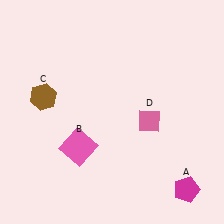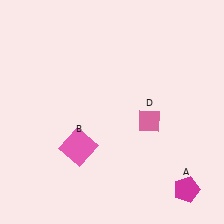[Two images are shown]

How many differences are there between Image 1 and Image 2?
There is 1 difference between the two images.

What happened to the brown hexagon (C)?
The brown hexagon (C) was removed in Image 2. It was in the top-left area of Image 1.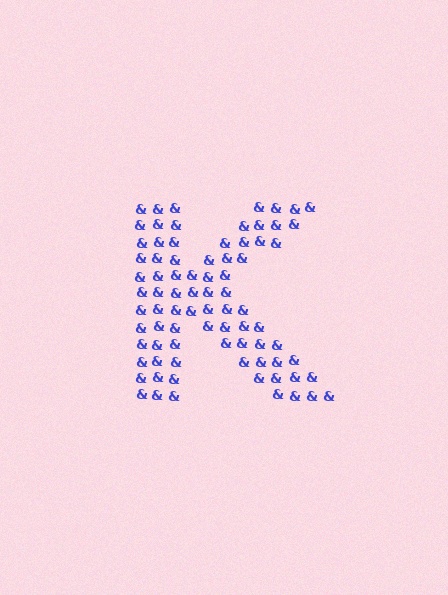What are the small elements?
The small elements are ampersands.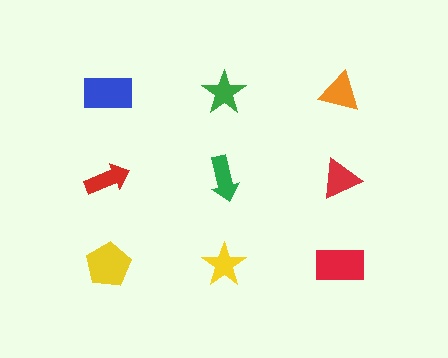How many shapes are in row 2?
3 shapes.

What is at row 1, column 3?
An orange triangle.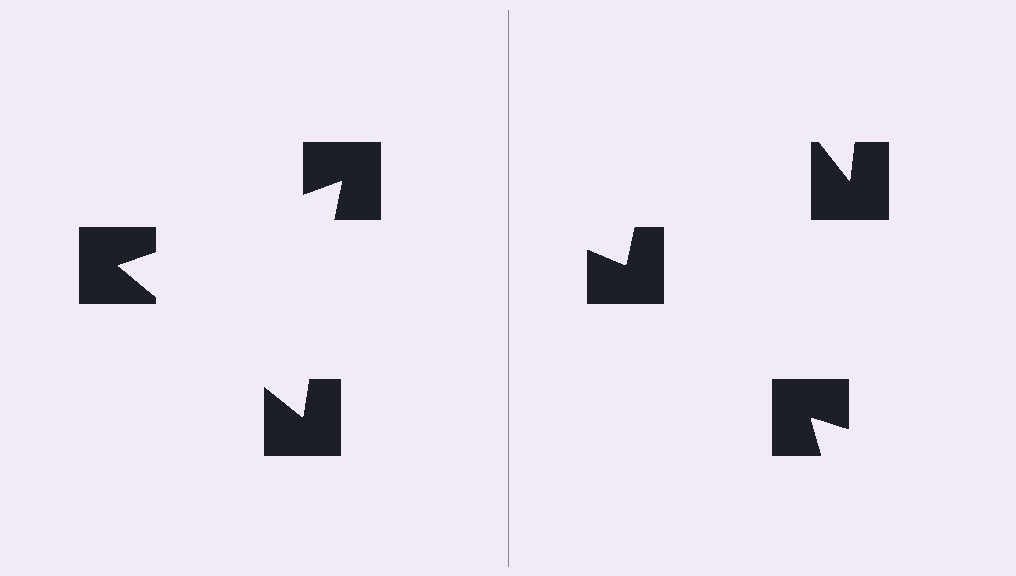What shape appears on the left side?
An illusory triangle.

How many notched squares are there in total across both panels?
6 — 3 on each side.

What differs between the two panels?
The notched squares are positioned identically on both sides; only the wedge orientations differ. On the left they align to a triangle; on the right they are misaligned.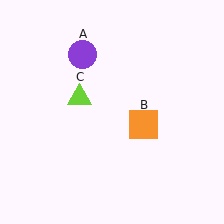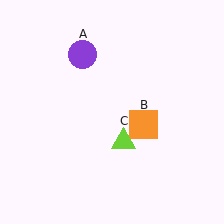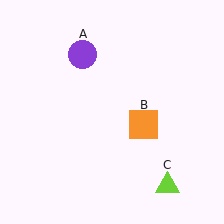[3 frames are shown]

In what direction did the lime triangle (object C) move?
The lime triangle (object C) moved down and to the right.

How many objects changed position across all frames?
1 object changed position: lime triangle (object C).